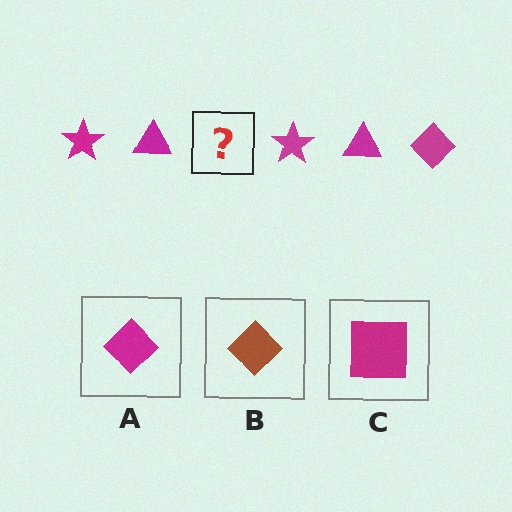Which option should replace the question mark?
Option A.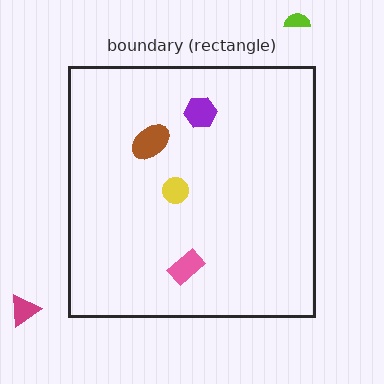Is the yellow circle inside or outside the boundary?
Inside.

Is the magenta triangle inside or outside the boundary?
Outside.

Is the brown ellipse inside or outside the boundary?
Inside.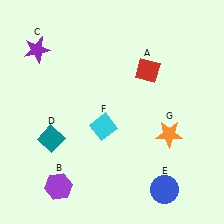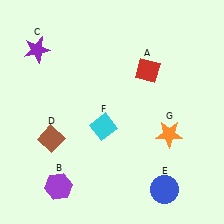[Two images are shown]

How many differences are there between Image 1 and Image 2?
There is 1 difference between the two images.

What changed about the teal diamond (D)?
In Image 1, D is teal. In Image 2, it changed to brown.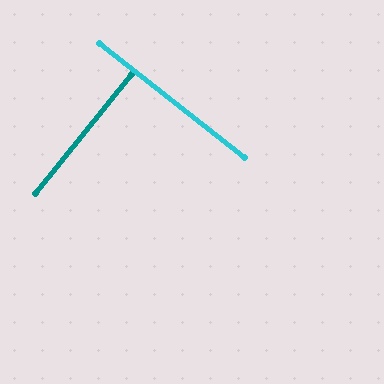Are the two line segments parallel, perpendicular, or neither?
Perpendicular — they meet at approximately 89°.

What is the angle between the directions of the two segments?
Approximately 89 degrees.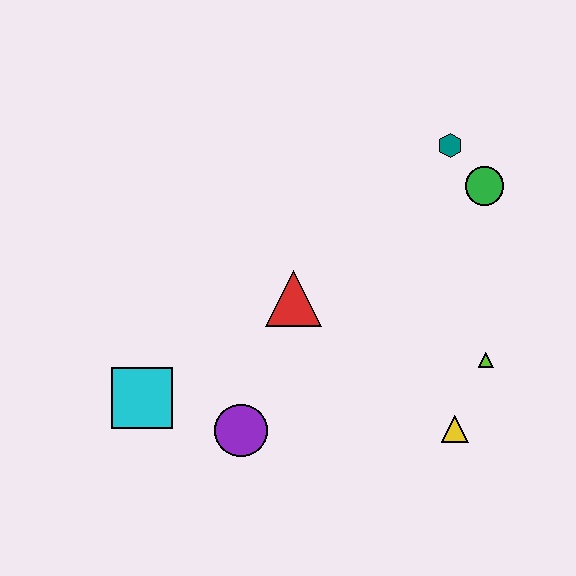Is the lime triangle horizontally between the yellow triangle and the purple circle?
No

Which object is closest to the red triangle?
The purple circle is closest to the red triangle.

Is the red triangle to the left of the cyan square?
No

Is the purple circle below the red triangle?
Yes